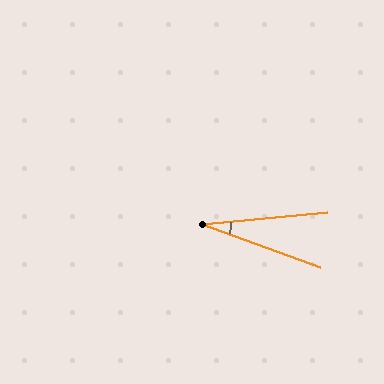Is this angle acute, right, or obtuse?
It is acute.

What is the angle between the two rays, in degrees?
Approximately 26 degrees.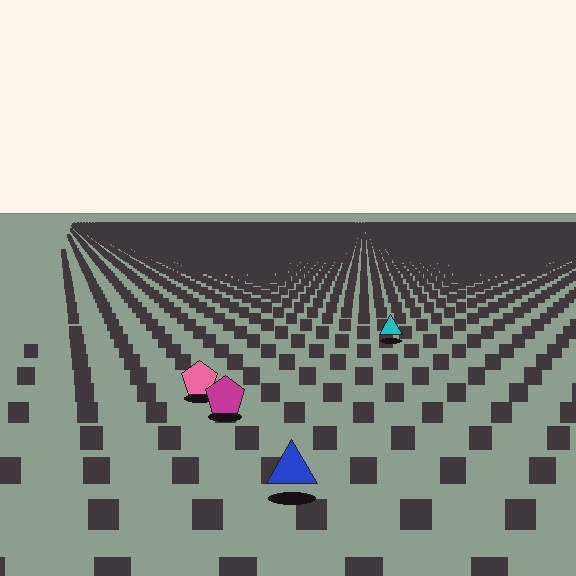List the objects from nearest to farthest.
From nearest to farthest: the blue triangle, the magenta pentagon, the pink pentagon, the cyan triangle.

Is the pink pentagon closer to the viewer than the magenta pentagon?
No. The magenta pentagon is closer — you can tell from the texture gradient: the ground texture is coarser near it.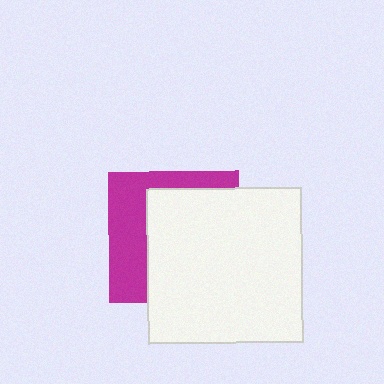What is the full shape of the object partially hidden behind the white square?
The partially hidden object is a magenta square.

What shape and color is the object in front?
The object in front is a white square.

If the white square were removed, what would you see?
You would see the complete magenta square.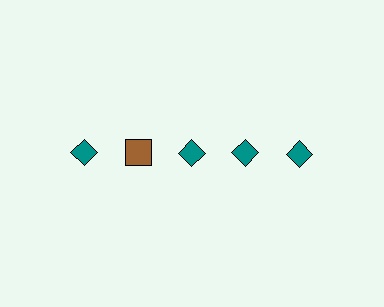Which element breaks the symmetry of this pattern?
The brown square in the top row, second from left column breaks the symmetry. All other shapes are teal diamonds.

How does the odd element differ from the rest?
It differs in both color (brown instead of teal) and shape (square instead of diamond).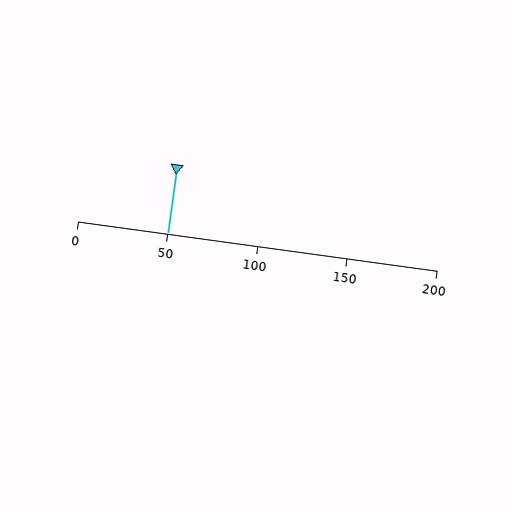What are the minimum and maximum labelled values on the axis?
The axis runs from 0 to 200.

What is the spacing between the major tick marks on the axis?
The major ticks are spaced 50 apart.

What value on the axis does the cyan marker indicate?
The marker indicates approximately 50.